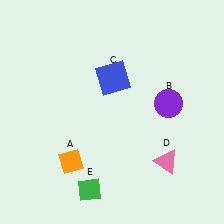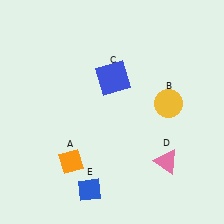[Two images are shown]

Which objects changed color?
B changed from purple to yellow. E changed from green to blue.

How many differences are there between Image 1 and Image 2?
There are 2 differences between the two images.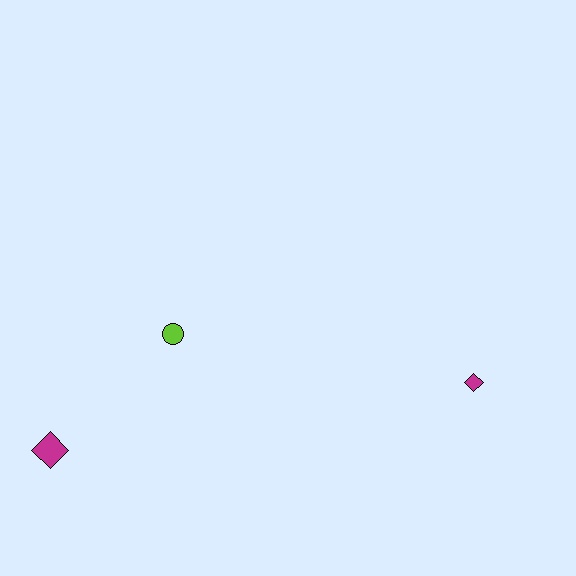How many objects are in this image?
There are 3 objects.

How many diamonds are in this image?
There are 2 diamonds.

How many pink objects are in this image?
There are no pink objects.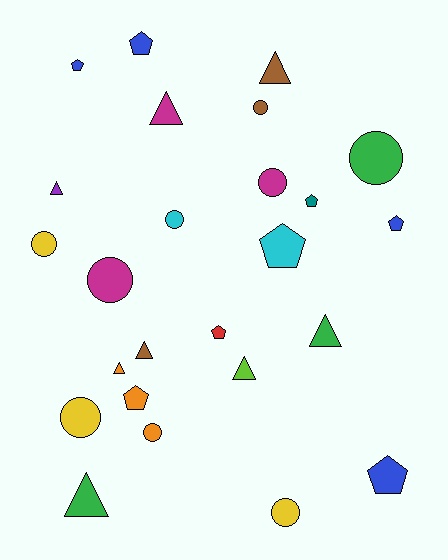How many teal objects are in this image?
There is 1 teal object.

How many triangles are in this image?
There are 8 triangles.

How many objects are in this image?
There are 25 objects.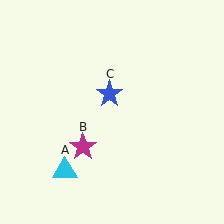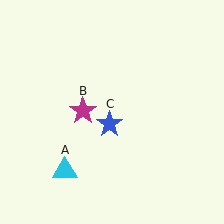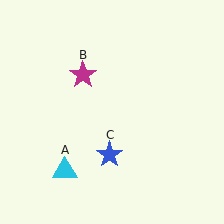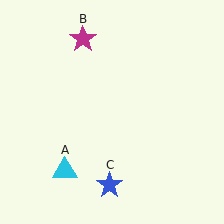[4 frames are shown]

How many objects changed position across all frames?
2 objects changed position: magenta star (object B), blue star (object C).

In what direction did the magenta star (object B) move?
The magenta star (object B) moved up.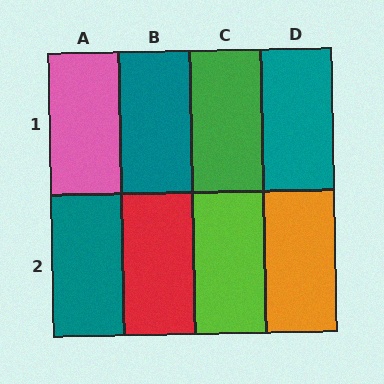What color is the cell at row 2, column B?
Red.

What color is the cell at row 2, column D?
Orange.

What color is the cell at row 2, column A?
Teal.